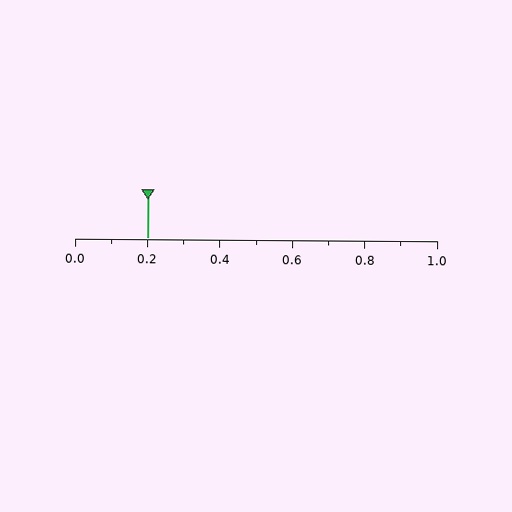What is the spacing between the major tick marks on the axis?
The major ticks are spaced 0.2 apart.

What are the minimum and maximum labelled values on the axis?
The axis runs from 0.0 to 1.0.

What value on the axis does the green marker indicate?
The marker indicates approximately 0.2.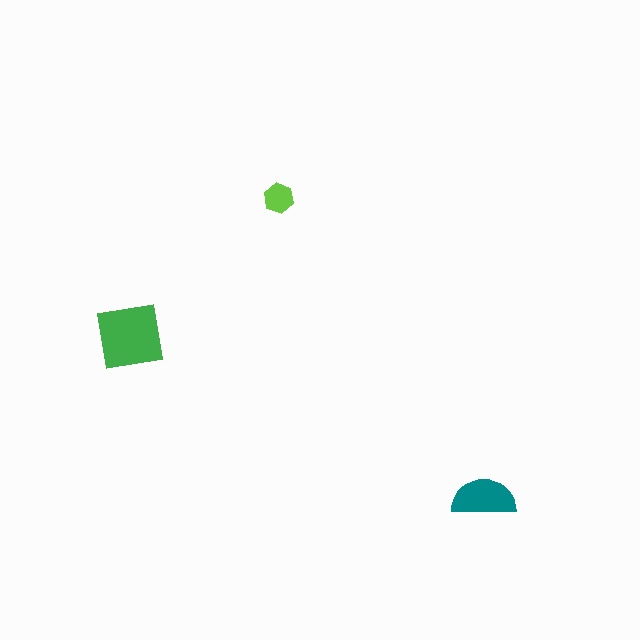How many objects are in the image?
There are 3 objects in the image.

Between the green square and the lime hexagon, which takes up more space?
The green square.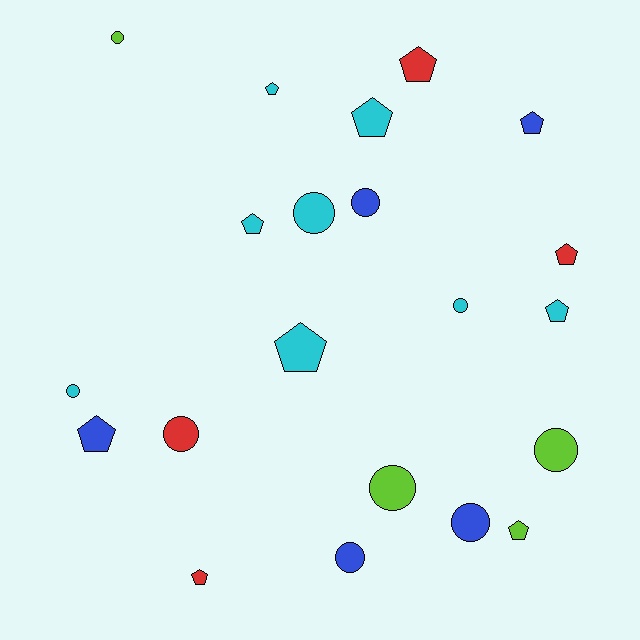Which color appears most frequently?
Cyan, with 8 objects.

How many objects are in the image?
There are 21 objects.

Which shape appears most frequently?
Pentagon, with 11 objects.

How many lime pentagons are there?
There is 1 lime pentagon.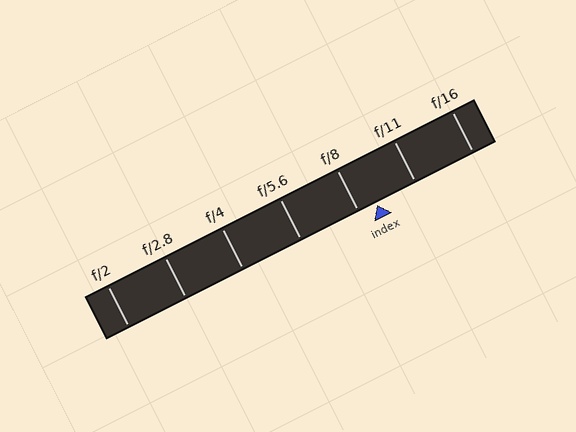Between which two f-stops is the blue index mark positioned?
The index mark is between f/8 and f/11.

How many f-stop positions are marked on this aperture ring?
There are 7 f-stop positions marked.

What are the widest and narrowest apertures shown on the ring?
The widest aperture shown is f/2 and the narrowest is f/16.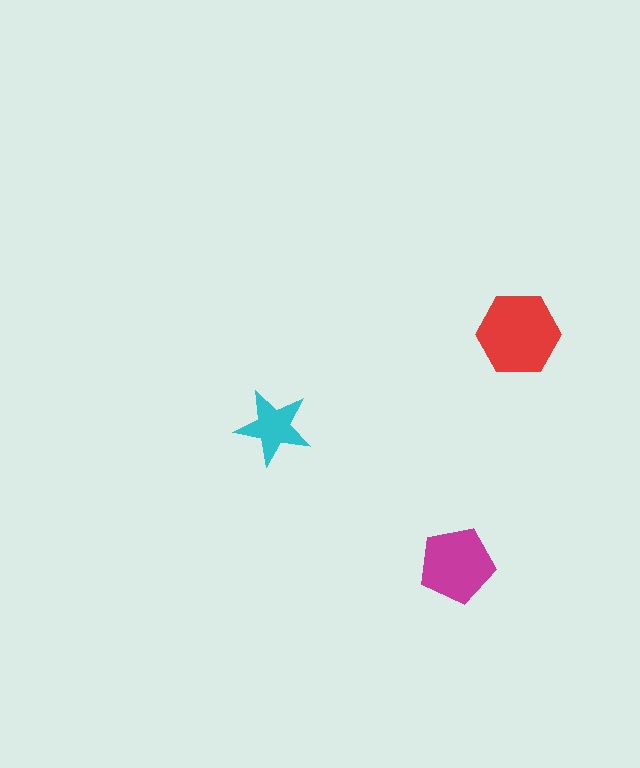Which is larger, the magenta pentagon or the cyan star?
The magenta pentagon.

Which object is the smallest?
The cyan star.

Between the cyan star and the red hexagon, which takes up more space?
The red hexagon.